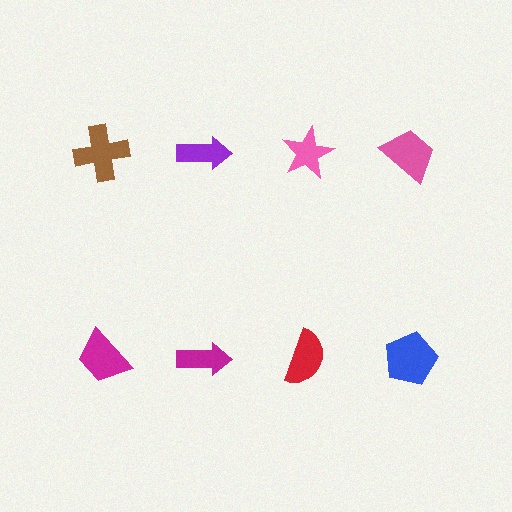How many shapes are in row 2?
4 shapes.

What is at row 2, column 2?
A magenta arrow.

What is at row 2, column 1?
A magenta trapezoid.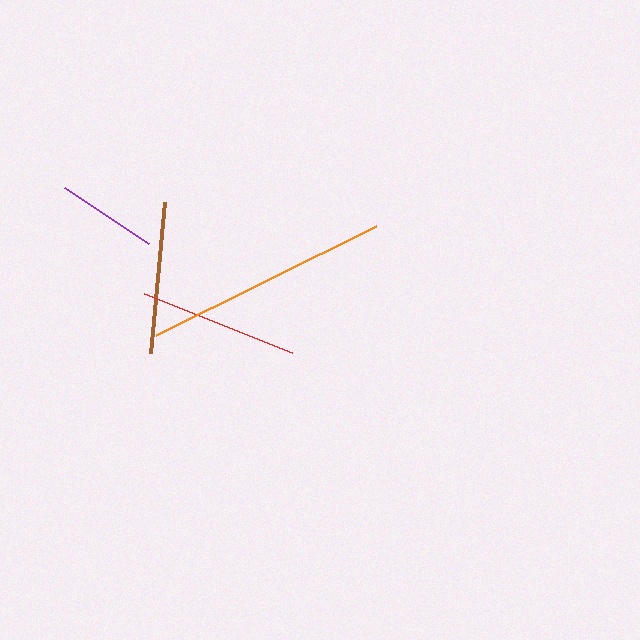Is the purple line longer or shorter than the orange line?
The orange line is longer than the purple line.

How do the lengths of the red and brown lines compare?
The red and brown lines are approximately the same length.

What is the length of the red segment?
The red segment is approximately 159 pixels long.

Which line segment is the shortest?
The purple line is the shortest at approximately 100 pixels.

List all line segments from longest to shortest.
From longest to shortest: orange, red, brown, purple.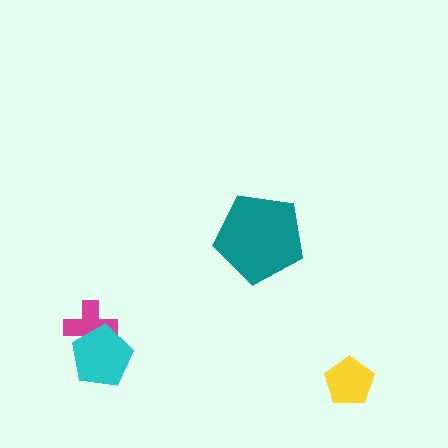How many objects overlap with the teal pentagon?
0 objects overlap with the teal pentagon.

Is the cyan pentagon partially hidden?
No, no other shape covers it.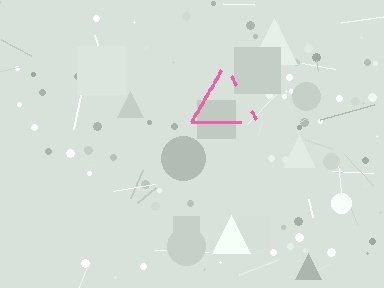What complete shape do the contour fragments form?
The contour fragments form a triangle.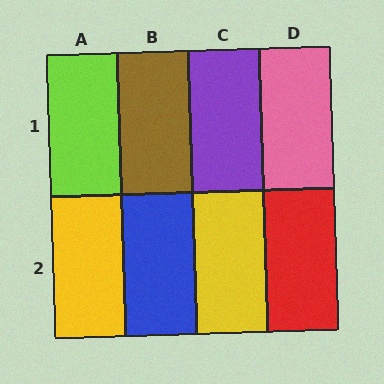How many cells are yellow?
2 cells are yellow.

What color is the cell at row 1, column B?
Brown.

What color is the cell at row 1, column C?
Purple.